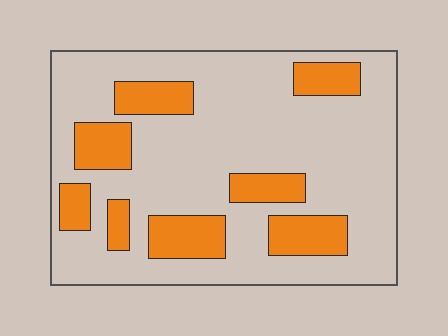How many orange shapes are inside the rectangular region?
8.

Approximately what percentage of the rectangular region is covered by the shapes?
Approximately 25%.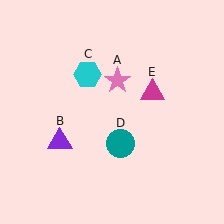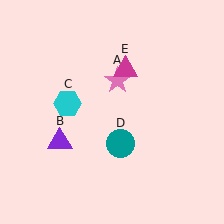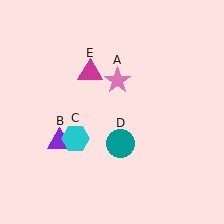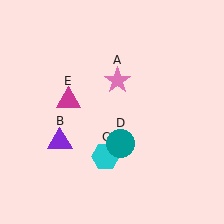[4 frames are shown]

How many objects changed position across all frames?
2 objects changed position: cyan hexagon (object C), magenta triangle (object E).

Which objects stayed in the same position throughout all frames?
Pink star (object A) and purple triangle (object B) and teal circle (object D) remained stationary.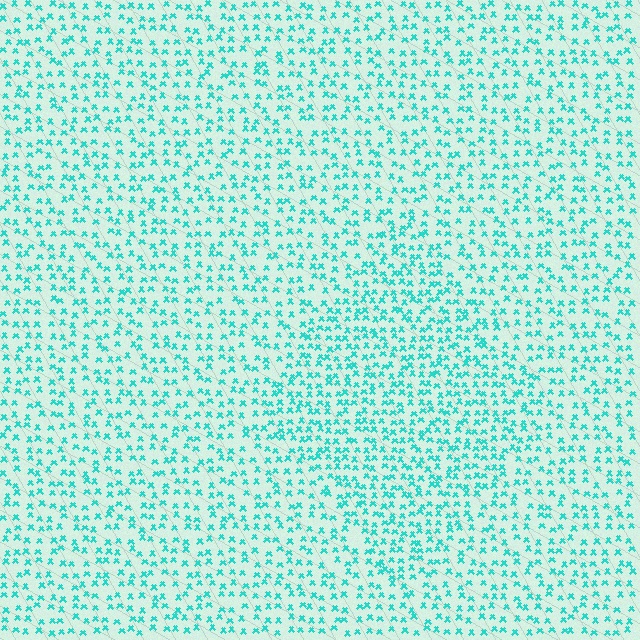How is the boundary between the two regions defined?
The boundary is defined by a change in element density (approximately 1.5x ratio). All elements are the same color, size, and shape.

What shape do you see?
I see a diamond.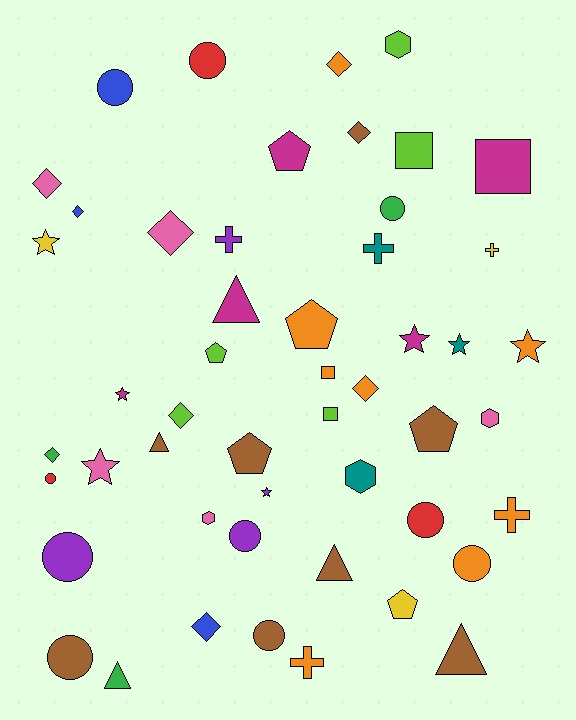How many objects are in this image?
There are 50 objects.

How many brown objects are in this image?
There are 8 brown objects.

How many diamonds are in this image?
There are 9 diamonds.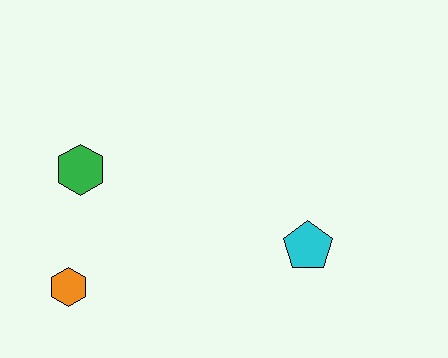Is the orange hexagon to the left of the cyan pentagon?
Yes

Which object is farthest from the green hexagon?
The cyan pentagon is farthest from the green hexagon.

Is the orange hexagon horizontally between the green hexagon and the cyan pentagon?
No